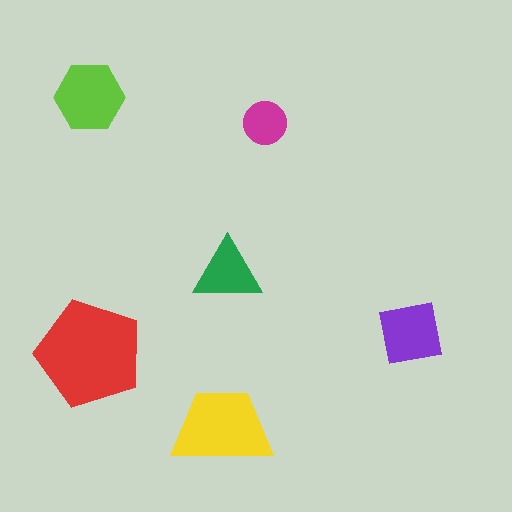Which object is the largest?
The red pentagon.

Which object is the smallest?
The magenta circle.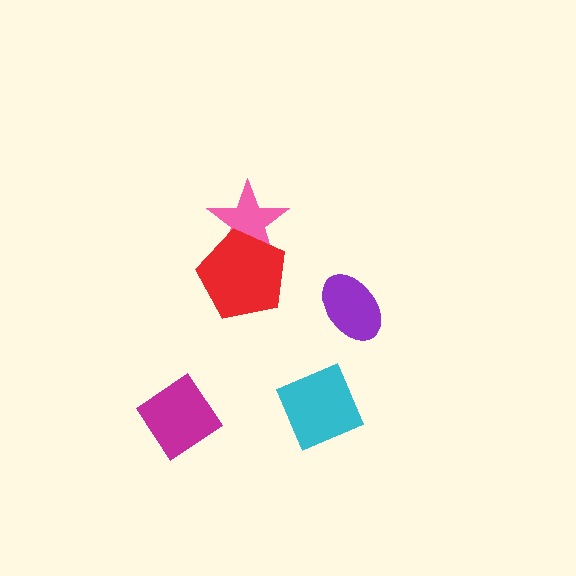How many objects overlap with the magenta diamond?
0 objects overlap with the magenta diamond.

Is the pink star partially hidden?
Yes, it is partially covered by another shape.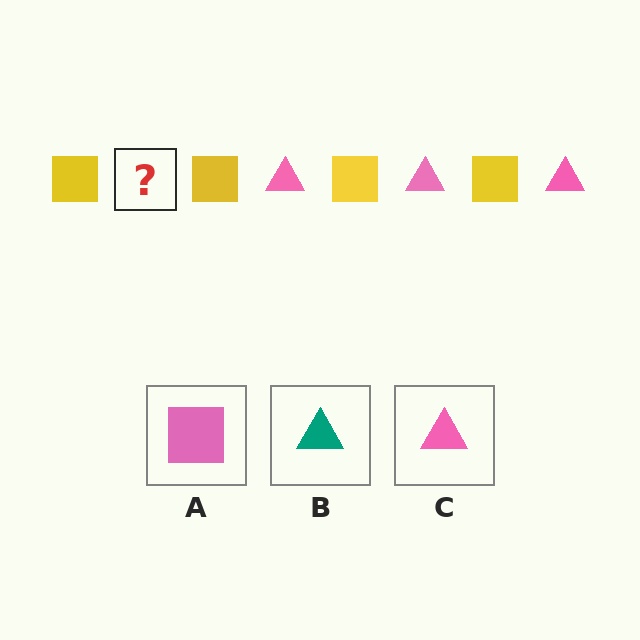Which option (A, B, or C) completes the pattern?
C.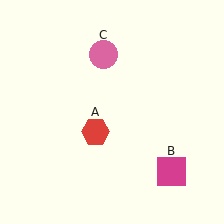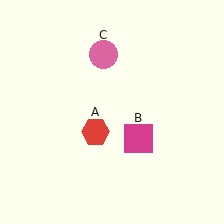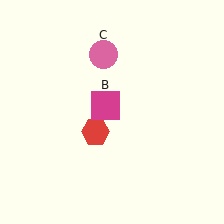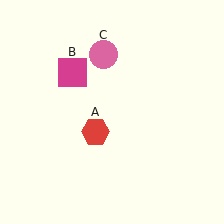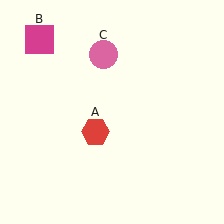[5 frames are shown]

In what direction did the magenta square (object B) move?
The magenta square (object B) moved up and to the left.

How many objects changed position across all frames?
1 object changed position: magenta square (object B).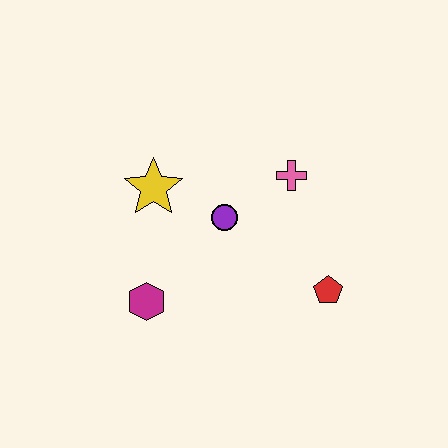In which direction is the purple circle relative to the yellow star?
The purple circle is to the right of the yellow star.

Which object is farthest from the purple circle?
The red pentagon is farthest from the purple circle.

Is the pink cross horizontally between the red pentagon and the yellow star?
Yes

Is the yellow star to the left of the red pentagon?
Yes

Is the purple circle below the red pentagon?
No